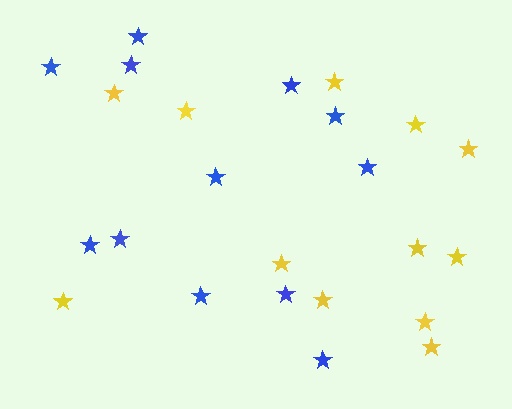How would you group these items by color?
There are 2 groups: one group of yellow stars (12) and one group of blue stars (12).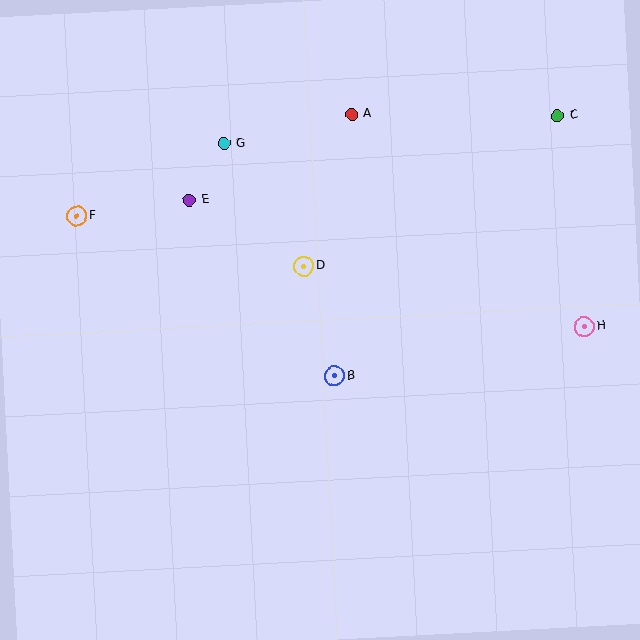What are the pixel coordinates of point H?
Point H is at (585, 326).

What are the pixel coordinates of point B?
Point B is at (335, 376).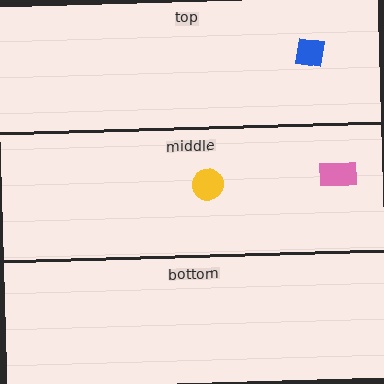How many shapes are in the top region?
1.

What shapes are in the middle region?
The pink rectangle, the yellow circle.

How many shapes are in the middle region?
2.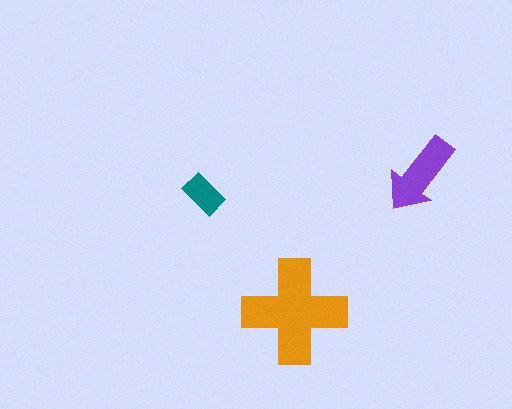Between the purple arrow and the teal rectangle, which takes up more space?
The purple arrow.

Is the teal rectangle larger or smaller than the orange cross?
Smaller.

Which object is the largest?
The orange cross.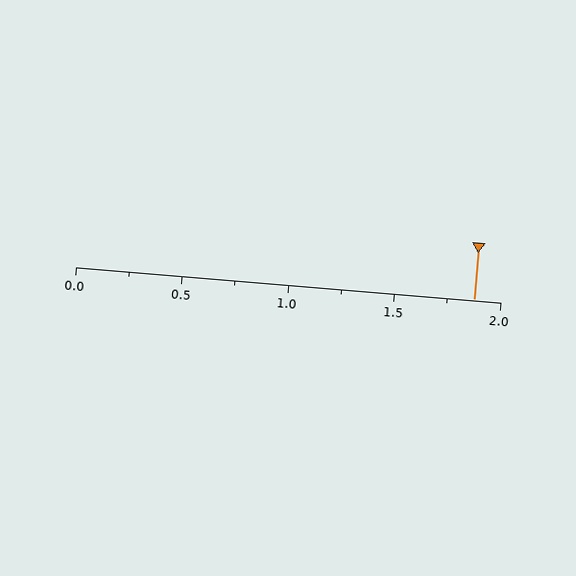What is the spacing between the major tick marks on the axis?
The major ticks are spaced 0.5 apart.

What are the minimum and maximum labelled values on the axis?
The axis runs from 0.0 to 2.0.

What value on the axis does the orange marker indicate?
The marker indicates approximately 1.88.